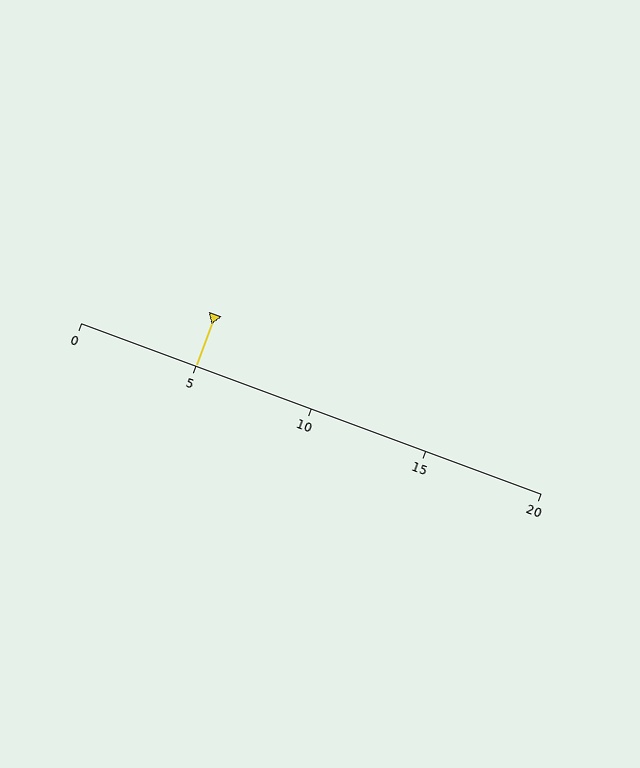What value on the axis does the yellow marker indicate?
The marker indicates approximately 5.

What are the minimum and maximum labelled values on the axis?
The axis runs from 0 to 20.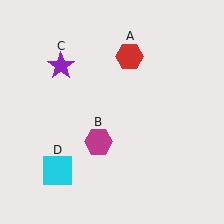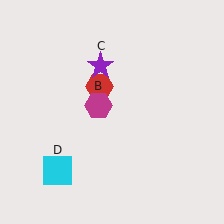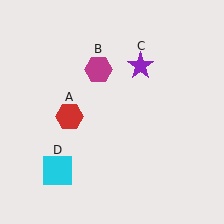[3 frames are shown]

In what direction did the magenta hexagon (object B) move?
The magenta hexagon (object B) moved up.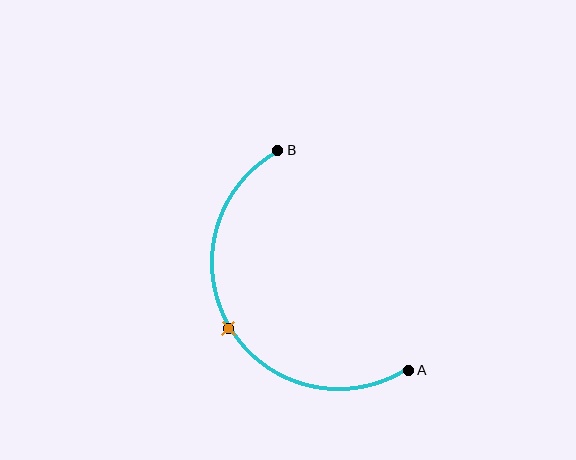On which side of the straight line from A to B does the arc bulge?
The arc bulges to the left of the straight line connecting A and B.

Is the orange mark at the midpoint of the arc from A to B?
Yes. The orange mark lies on the arc at equal arc-length from both A and B — it is the arc midpoint.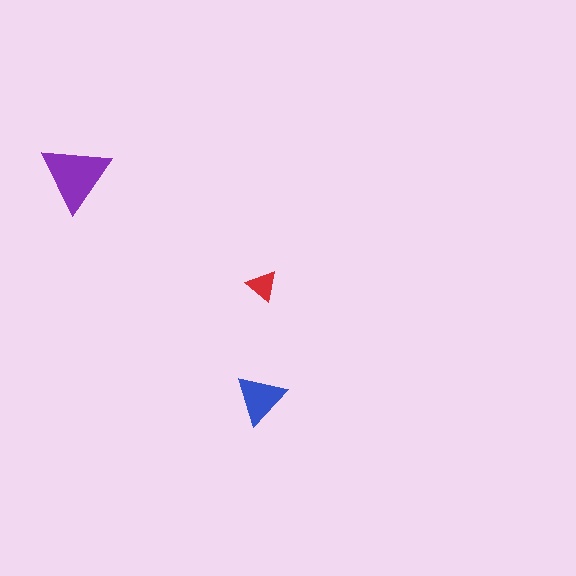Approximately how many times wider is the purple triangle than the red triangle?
About 2 times wider.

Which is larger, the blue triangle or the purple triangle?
The purple one.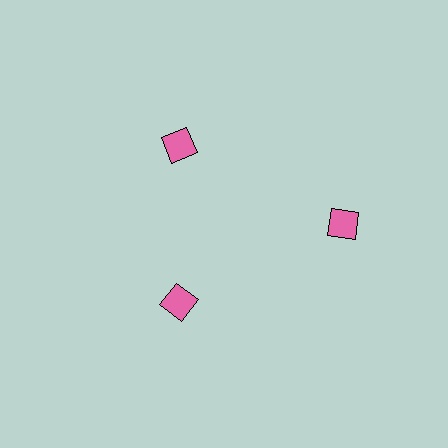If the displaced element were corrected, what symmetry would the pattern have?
It would have 3-fold rotational symmetry — the pattern would map onto itself every 120 degrees.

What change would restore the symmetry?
The symmetry would be restored by moving it inward, back onto the ring so that all 3 squares sit at equal angles and equal distance from the center.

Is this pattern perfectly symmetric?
No. The 3 pink squares are arranged in a ring, but one element near the 3 o'clock position is pushed outward from the center, breaking the 3-fold rotational symmetry.